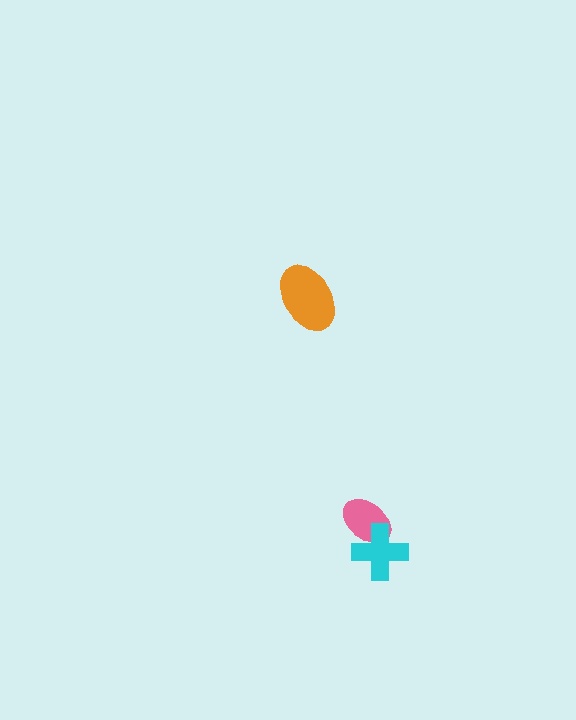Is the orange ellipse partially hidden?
No, no other shape covers it.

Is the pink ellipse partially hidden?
Yes, it is partially covered by another shape.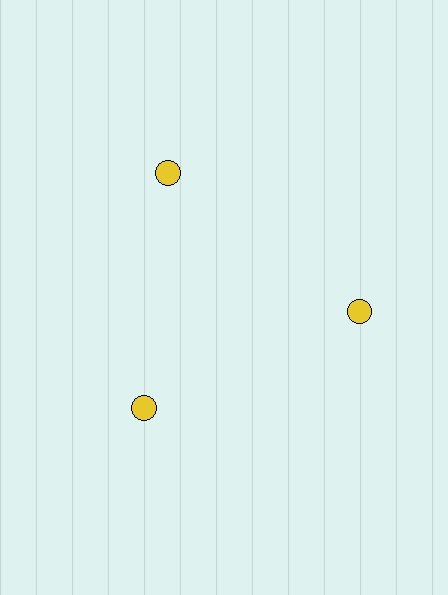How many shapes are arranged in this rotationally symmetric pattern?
There are 3 shapes, arranged in 3 groups of 1.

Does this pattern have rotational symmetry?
Yes, this pattern has 3-fold rotational symmetry. It looks the same after rotating 120 degrees around the center.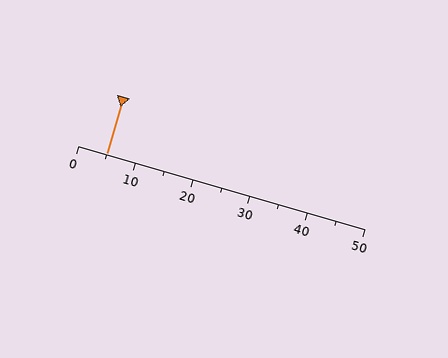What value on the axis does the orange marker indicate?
The marker indicates approximately 5.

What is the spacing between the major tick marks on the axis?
The major ticks are spaced 10 apart.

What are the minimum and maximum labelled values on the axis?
The axis runs from 0 to 50.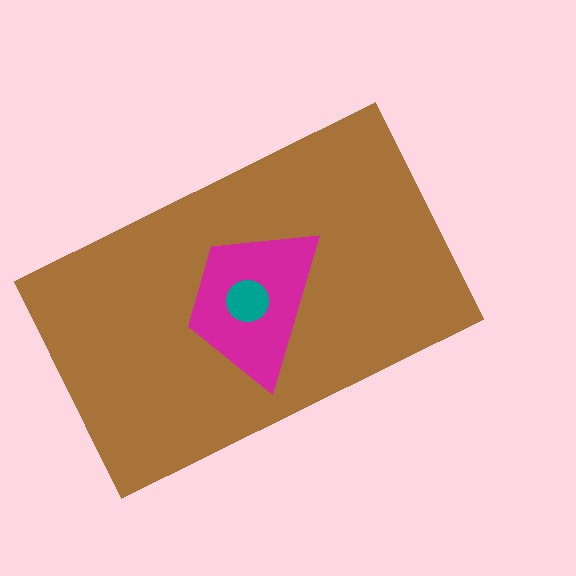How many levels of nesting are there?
3.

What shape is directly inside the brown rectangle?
The magenta trapezoid.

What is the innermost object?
The teal circle.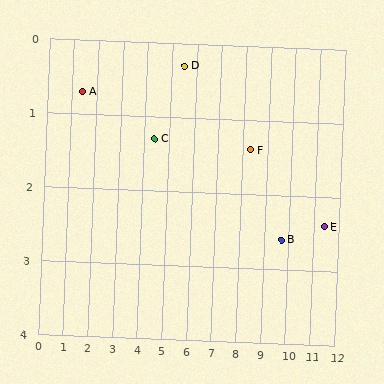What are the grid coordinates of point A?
Point A is at approximately (1.4, 0.7).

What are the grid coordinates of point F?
Point F is at approximately (8.3, 1.4).